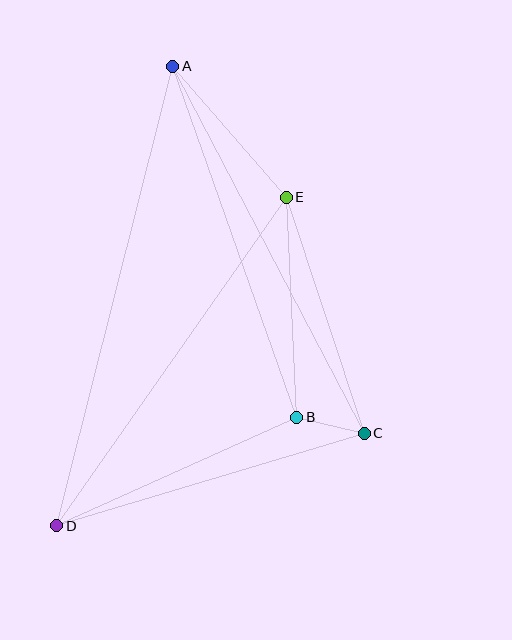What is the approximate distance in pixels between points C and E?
The distance between C and E is approximately 249 pixels.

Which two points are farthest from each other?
Points A and D are farthest from each other.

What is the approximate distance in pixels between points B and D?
The distance between B and D is approximately 263 pixels.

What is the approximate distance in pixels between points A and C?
The distance between A and C is approximately 414 pixels.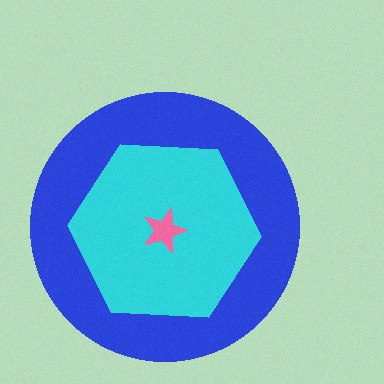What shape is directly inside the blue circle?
The cyan hexagon.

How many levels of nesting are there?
3.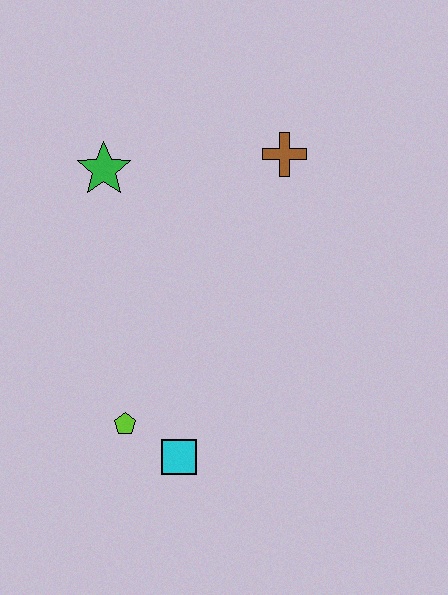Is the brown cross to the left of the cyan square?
No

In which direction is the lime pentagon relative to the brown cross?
The lime pentagon is below the brown cross.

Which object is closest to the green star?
The brown cross is closest to the green star.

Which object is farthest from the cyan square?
The brown cross is farthest from the cyan square.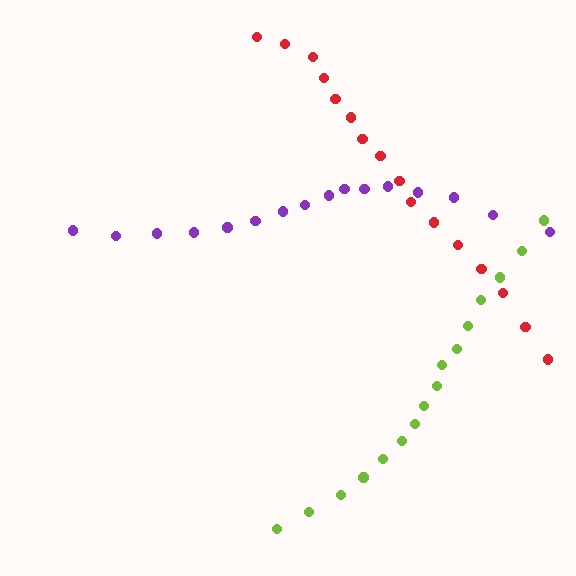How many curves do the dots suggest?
There are 3 distinct paths.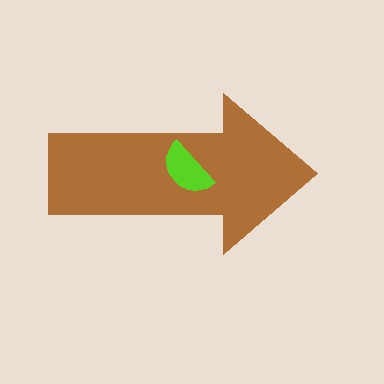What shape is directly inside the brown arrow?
The lime semicircle.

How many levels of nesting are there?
2.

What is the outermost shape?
The brown arrow.